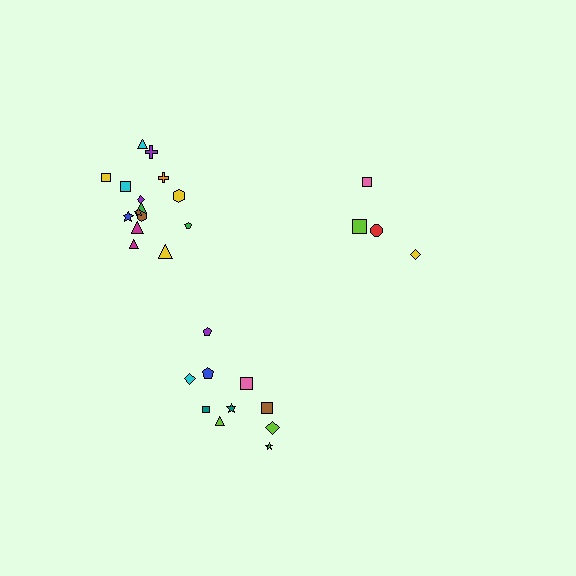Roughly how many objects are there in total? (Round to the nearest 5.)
Roughly 30 objects in total.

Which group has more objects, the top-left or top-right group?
The top-left group.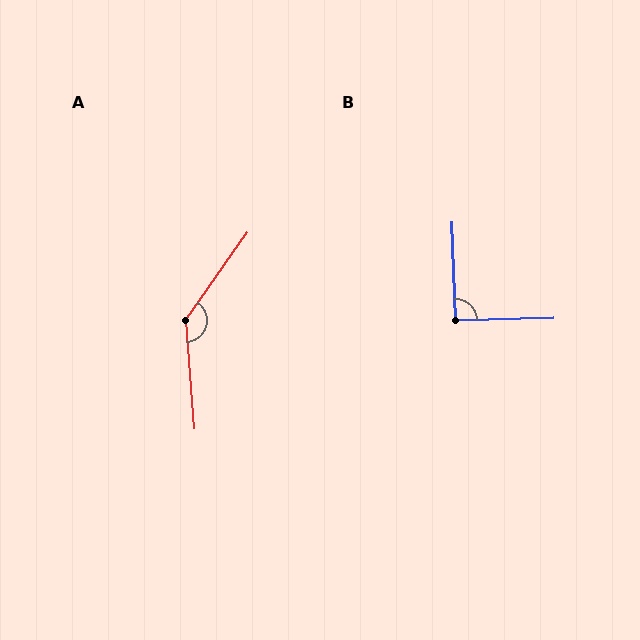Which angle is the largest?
A, at approximately 141 degrees.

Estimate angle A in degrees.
Approximately 141 degrees.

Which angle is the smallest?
B, at approximately 90 degrees.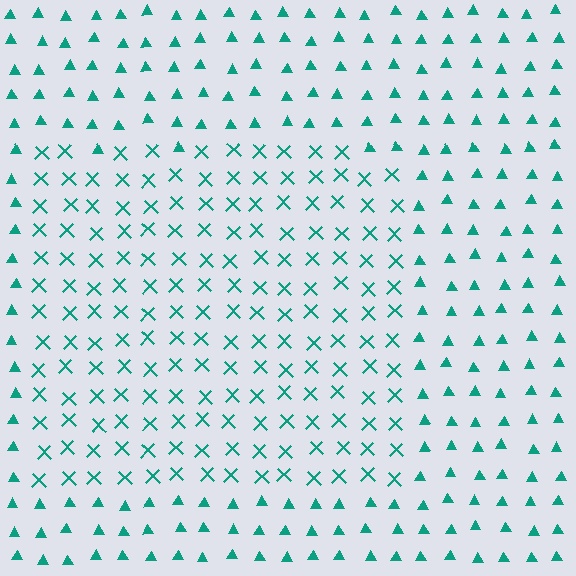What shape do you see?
I see a rectangle.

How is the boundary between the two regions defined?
The boundary is defined by a change in element shape: X marks inside vs. triangles outside. All elements share the same color and spacing.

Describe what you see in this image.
The image is filled with small teal elements arranged in a uniform grid. A rectangle-shaped region contains X marks, while the surrounding area contains triangles. The boundary is defined purely by the change in element shape.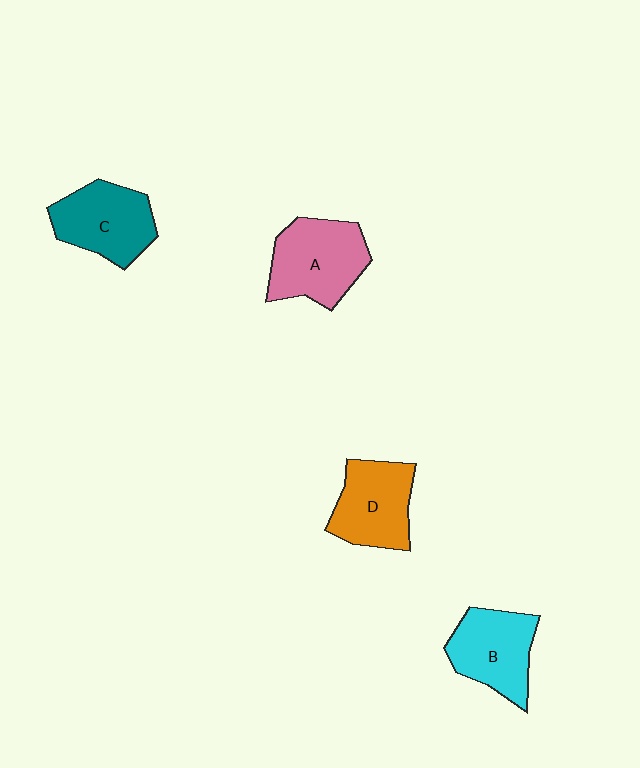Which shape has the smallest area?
Shape B (cyan).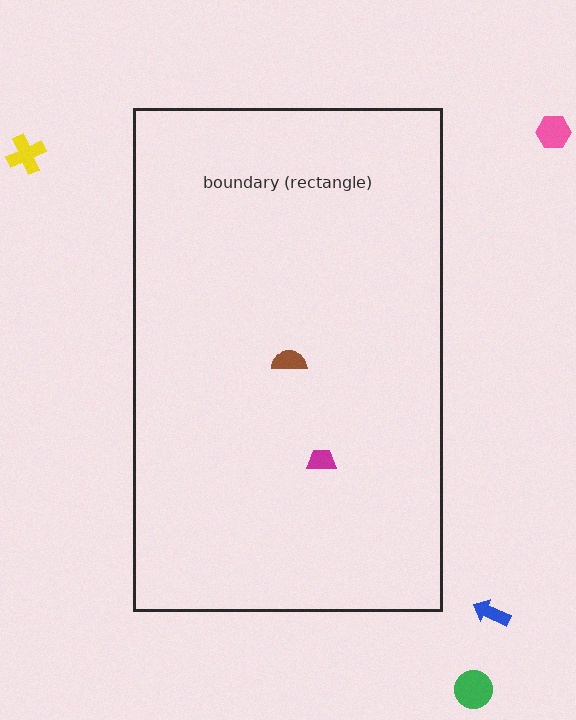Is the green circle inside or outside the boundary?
Outside.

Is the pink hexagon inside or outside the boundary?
Outside.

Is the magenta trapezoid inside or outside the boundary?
Inside.